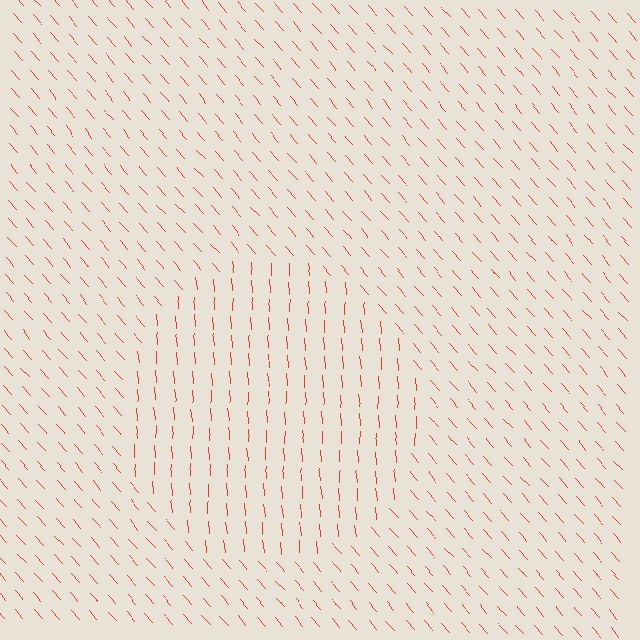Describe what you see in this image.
The image is filled with small red line segments. A circle region in the image has lines oriented differently from the surrounding lines, creating a visible texture boundary.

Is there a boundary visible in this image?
Yes, there is a texture boundary formed by a change in line orientation.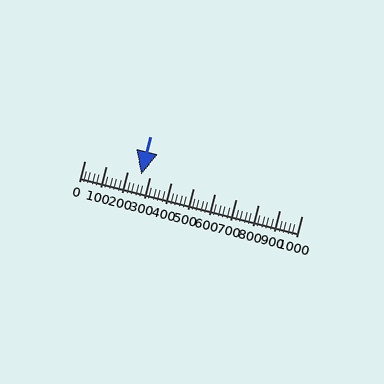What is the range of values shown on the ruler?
The ruler shows values from 0 to 1000.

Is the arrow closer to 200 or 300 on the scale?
The arrow is closer to 300.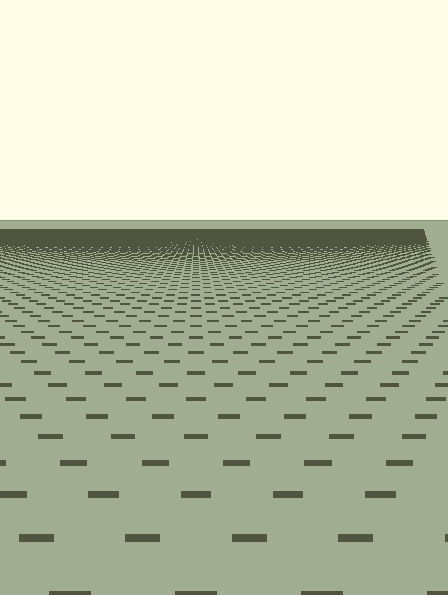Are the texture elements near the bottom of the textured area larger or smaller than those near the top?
Larger. Near the bottom, elements are closer to the viewer and appear at a bigger on-screen size.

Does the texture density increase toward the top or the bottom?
Density increases toward the top.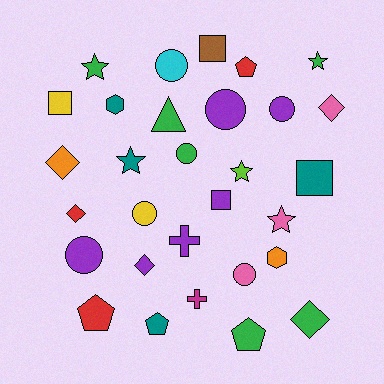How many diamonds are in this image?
There are 5 diamonds.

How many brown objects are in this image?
There is 1 brown object.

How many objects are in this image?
There are 30 objects.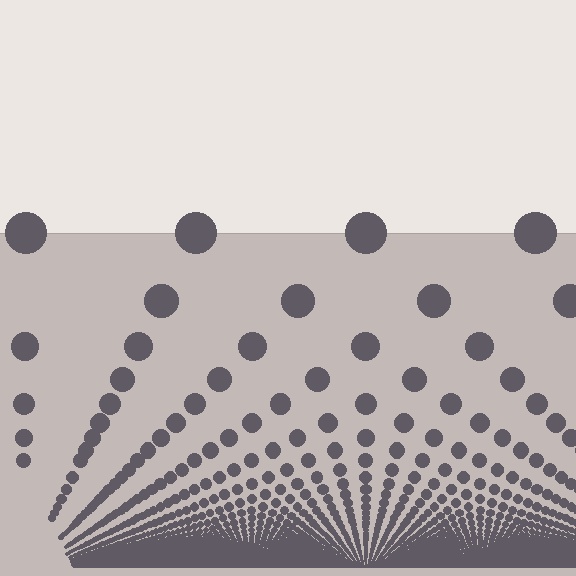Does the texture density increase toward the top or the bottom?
Density increases toward the bottom.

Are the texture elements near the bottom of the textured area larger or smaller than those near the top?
Smaller. The gradient is inverted — elements near the bottom are smaller and denser.